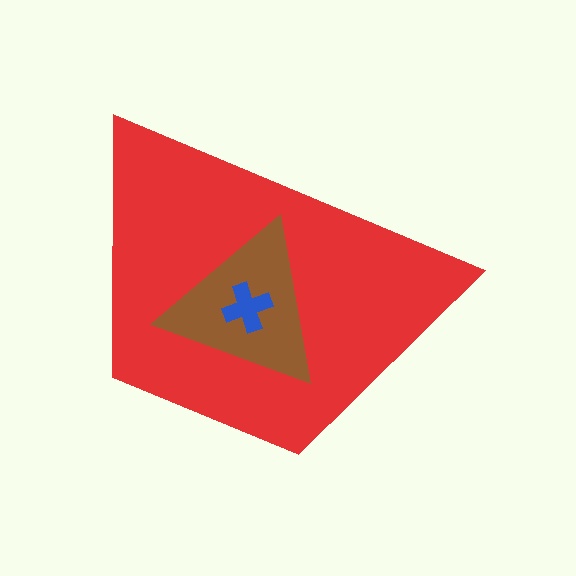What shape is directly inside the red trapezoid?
The brown triangle.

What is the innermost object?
The blue cross.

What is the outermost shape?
The red trapezoid.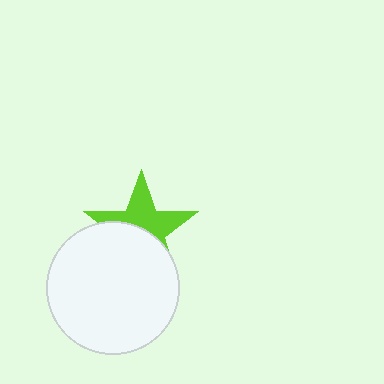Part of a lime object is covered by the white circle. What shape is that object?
It is a star.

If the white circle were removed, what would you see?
You would see the complete lime star.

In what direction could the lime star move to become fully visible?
The lime star could move up. That would shift it out from behind the white circle entirely.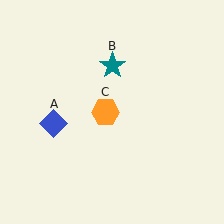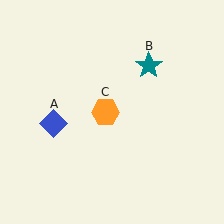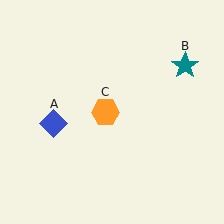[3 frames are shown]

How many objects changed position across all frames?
1 object changed position: teal star (object B).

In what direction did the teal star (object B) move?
The teal star (object B) moved right.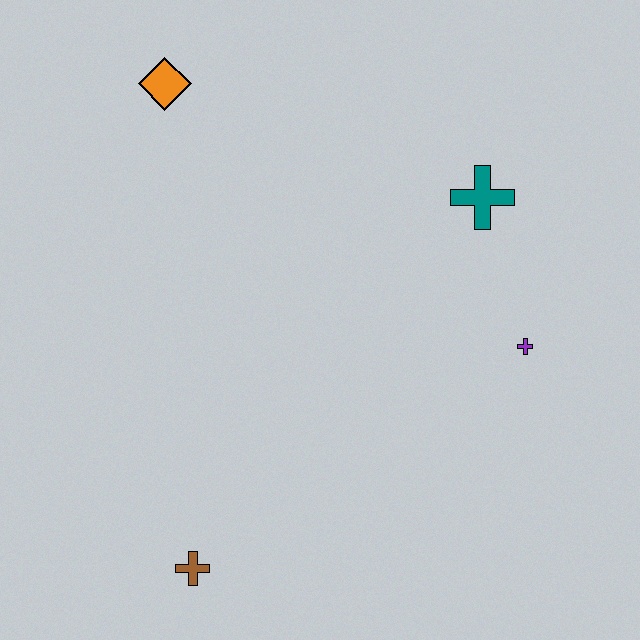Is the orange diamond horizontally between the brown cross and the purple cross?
No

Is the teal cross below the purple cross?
No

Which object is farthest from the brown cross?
The orange diamond is farthest from the brown cross.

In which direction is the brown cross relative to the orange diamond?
The brown cross is below the orange diamond.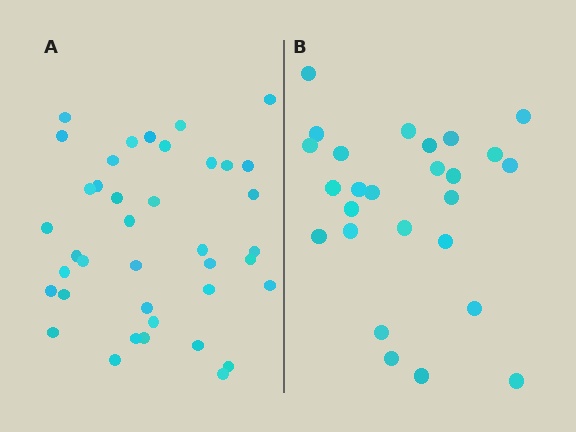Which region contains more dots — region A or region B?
Region A (the left region) has more dots.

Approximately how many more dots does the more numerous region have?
Region A has approximately 15 more dots than region B.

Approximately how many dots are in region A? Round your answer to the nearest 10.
About 40 dots. (The exact count is 39, which rounds to 40.)